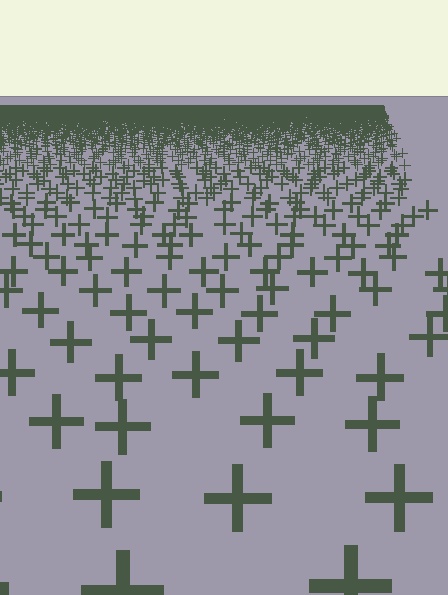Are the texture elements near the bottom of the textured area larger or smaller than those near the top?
Larger. Near the bottom, elements are closer to the viewer and appear at a bigger on-screen size.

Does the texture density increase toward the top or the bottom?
Density increases toward the top.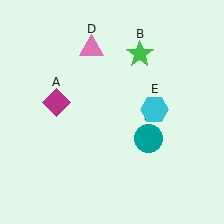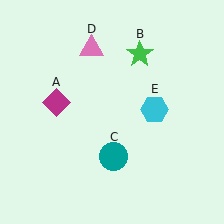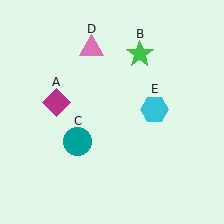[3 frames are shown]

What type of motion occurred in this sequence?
The teal circle (object C) rotated clockwise around the center of the scene.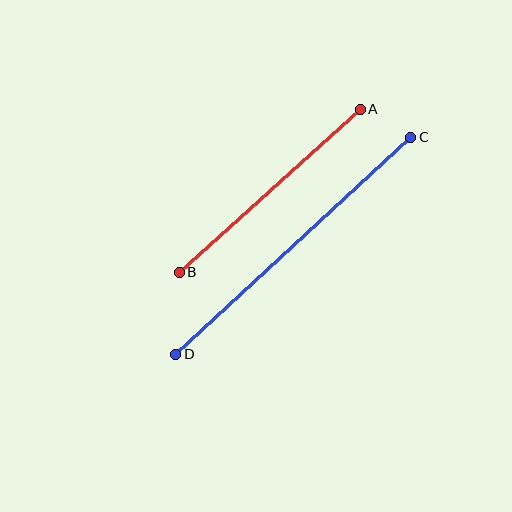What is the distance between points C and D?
The distance is approximately 320 pixels.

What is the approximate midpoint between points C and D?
The midpoint is at approximately (293, 246) pixels.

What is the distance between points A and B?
The distance is approximately 243 pixels.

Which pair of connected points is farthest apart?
Points C and D are farthest apart.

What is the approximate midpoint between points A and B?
The midpoint is at approximately (270, 191) pixels.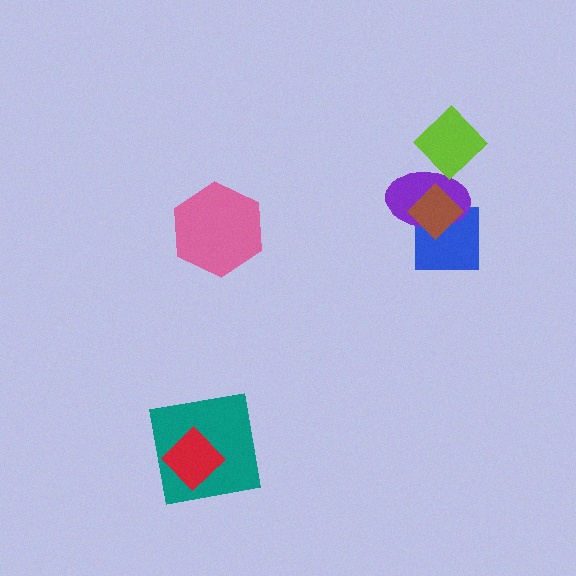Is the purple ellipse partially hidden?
Yes, it is partially covered by another shape.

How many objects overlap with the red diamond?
1 object overlaps with the red diamond.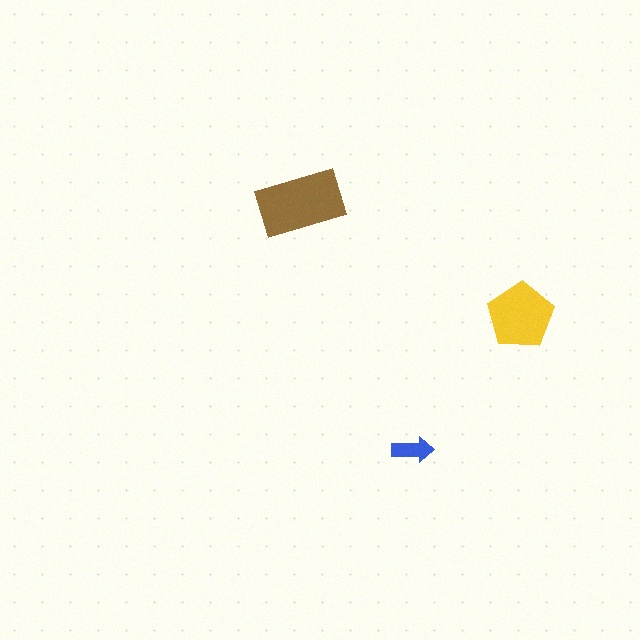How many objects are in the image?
There are 3 objects in the image.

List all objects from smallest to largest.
The blue arrow, the yellow pentagon, the brown rectangle.